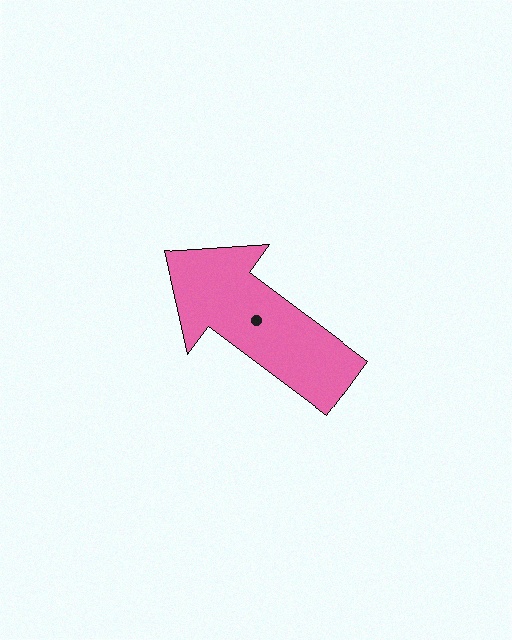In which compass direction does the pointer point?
Northwest.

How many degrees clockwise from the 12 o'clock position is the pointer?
Approximately 307 degrees.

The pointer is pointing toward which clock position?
Roughly 10 o'clock.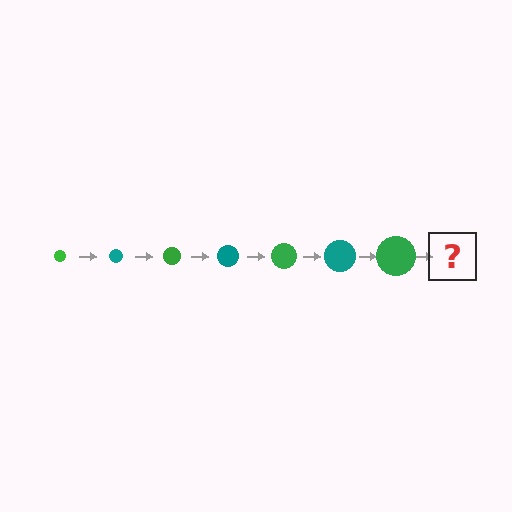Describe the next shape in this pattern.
It should be a teal circle, larger than the previous one.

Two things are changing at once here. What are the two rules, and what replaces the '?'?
The two rules are that the circle grows larger each step and the color cycles through green and teal. The '?' should be a teal circle, larger than the previous one.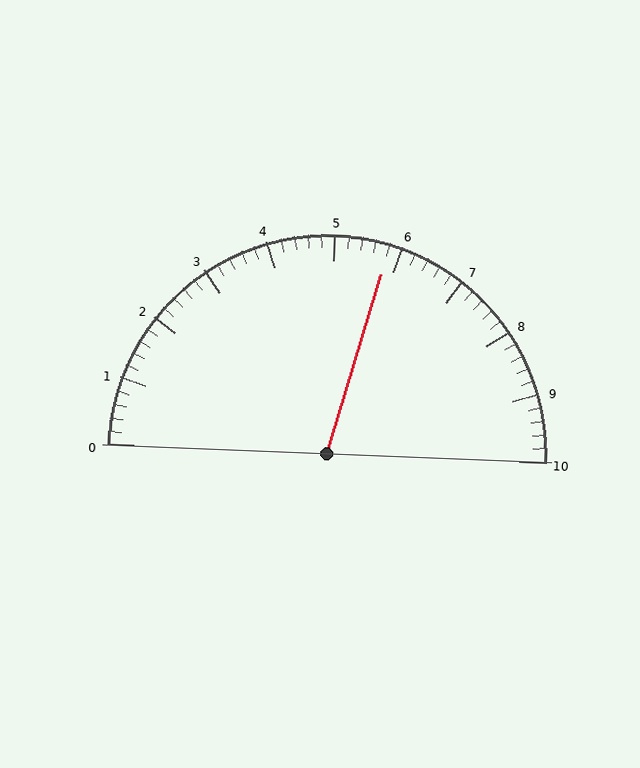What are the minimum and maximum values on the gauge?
The gauge ranges from 0 to 10.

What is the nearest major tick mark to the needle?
The nearest major tick mark is 6.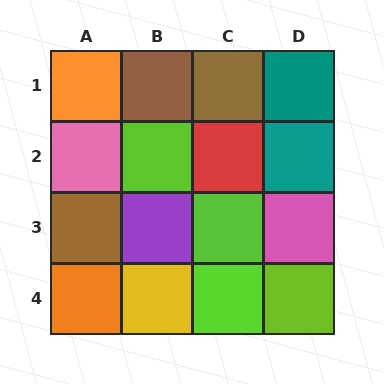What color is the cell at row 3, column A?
Brown.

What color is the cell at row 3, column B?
Purple.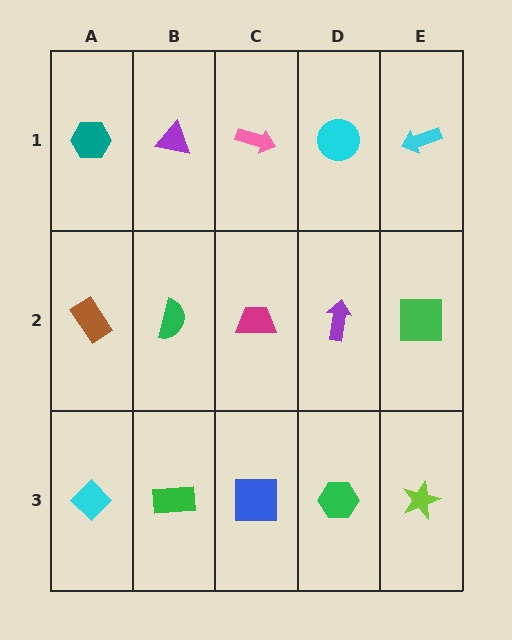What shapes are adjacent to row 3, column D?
A purple arrow (row 2, column D), a blue square (row 3, column C), a lime star (row 3, column E).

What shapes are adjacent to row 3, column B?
A green semicircle (row 2, column B), a cyan diamond (row 3, column A), a blue square (row 3, column C).